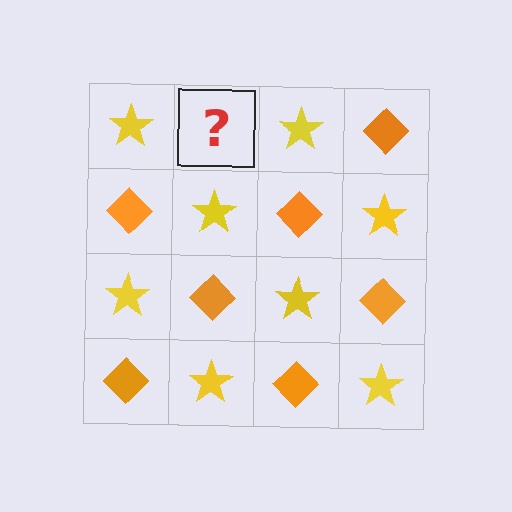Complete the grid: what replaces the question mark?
The question mark should be replaced with an orange diamond.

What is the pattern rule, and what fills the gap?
The rule is that it alternates yellow star and orange diamond in a checkerboard pattern. The gap should be filled with an orange diamond.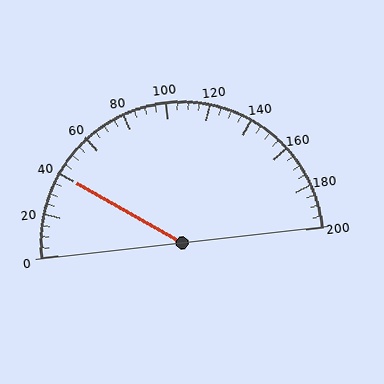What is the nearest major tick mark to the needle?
The nearest major tick mark is 40.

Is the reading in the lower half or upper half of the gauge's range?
The reading is in the lower half of the range (0 to 200).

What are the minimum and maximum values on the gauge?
The gauge ranges from 0 to 200.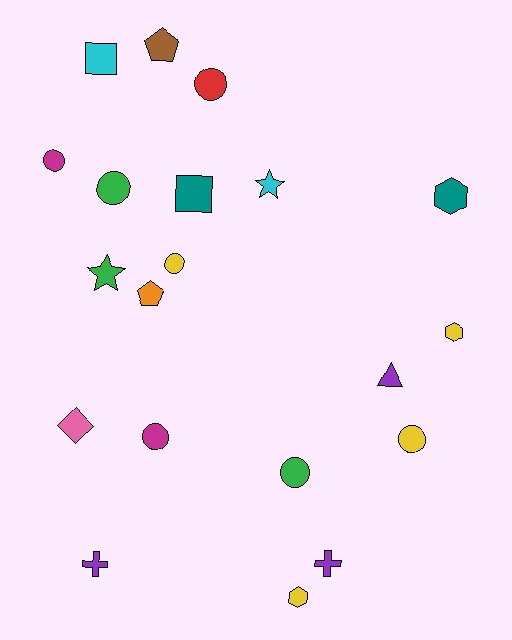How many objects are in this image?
There are 20 objects.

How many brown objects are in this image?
There is 1 brown object.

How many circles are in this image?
There are 7 circles.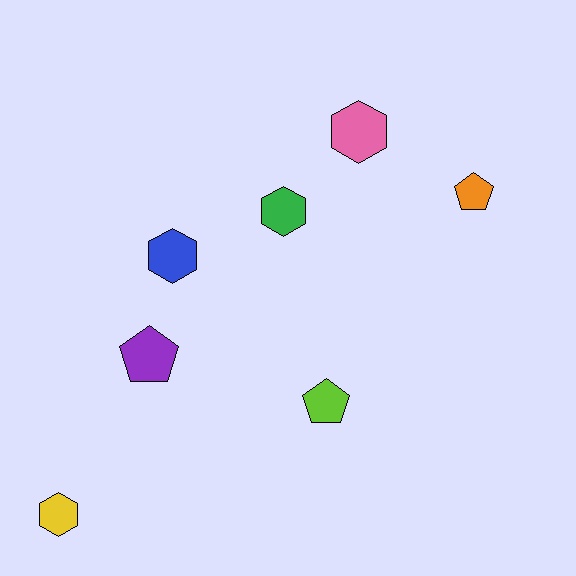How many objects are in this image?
There are 7 objects.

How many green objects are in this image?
There is 1 green object.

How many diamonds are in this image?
There are no diamonds.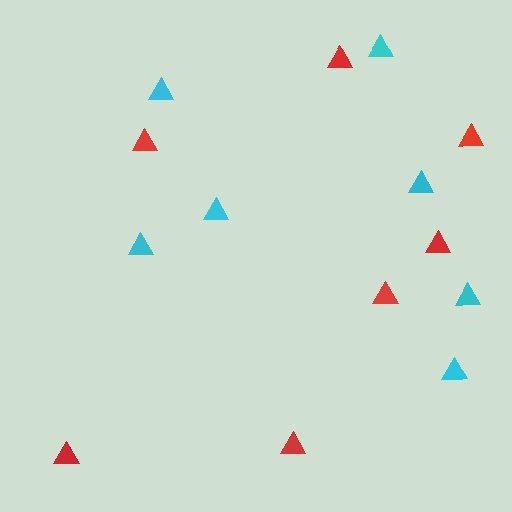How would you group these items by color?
There are 2 groups: one group of cyan triangles (7) and one group of red triangles (7).